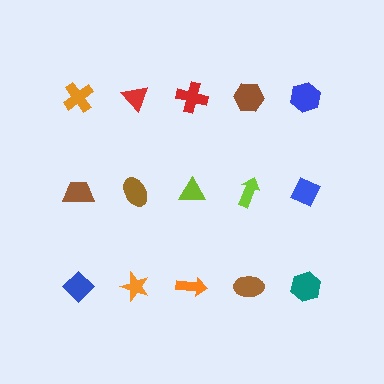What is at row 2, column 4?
A lime arrow.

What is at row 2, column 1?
A brown trapezoid.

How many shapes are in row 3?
5 shapes.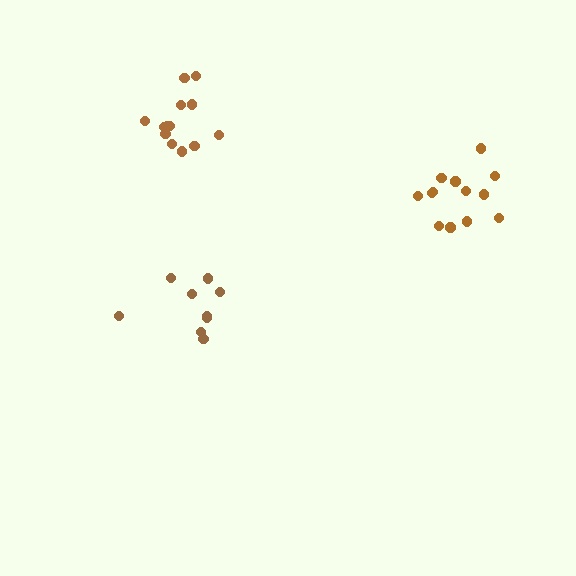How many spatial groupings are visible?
There are 3 spatial groupings.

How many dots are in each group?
Group 1: 9 dots, Group 2: 13 dots, Group 3: 13 dots (35 total).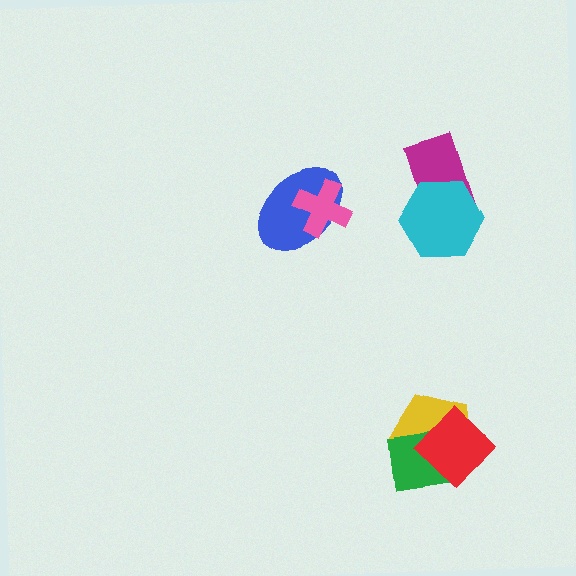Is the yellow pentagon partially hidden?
Yes, it is partially covered by another shape.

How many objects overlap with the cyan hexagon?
1 object overlaps with the cyan hexagon.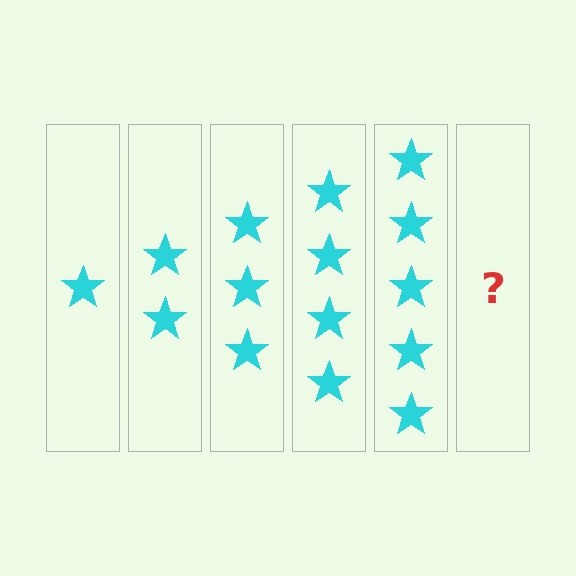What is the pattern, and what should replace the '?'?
The pattern is that each step adds one more star. The '?' should be 6 stars.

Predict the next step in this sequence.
The next step is 6 stars.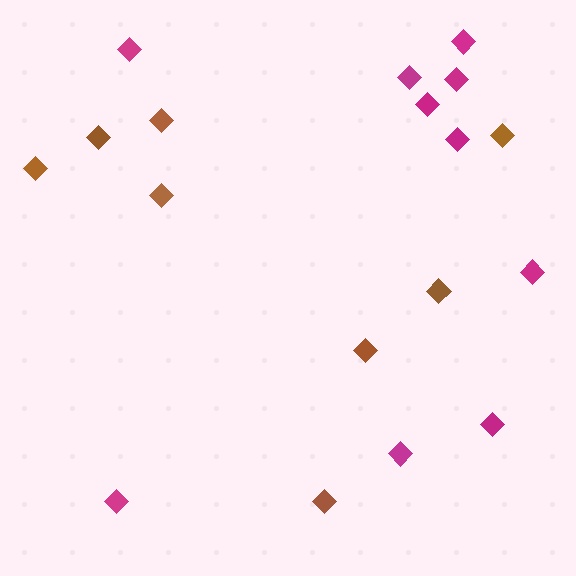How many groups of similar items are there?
There are 2 groups: one group of magenta diamonds (10) and one group of brown diamonds (8).